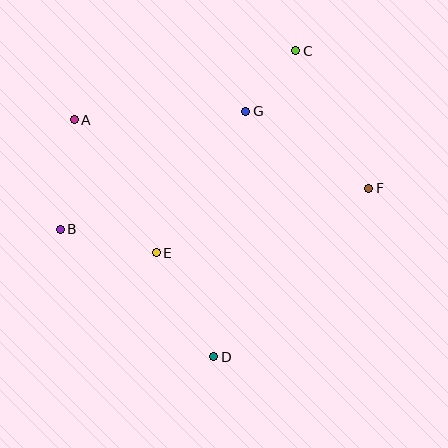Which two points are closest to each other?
Points C and G are closest to each other.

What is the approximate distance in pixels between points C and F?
The distance between C and F is approximately 156 pixels.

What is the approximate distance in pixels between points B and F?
The distance between B and F is approximately 311 pixels.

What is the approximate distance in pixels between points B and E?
The distance between B and E is approximately 99 pixels.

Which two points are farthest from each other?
Points C and D are farthest from each other.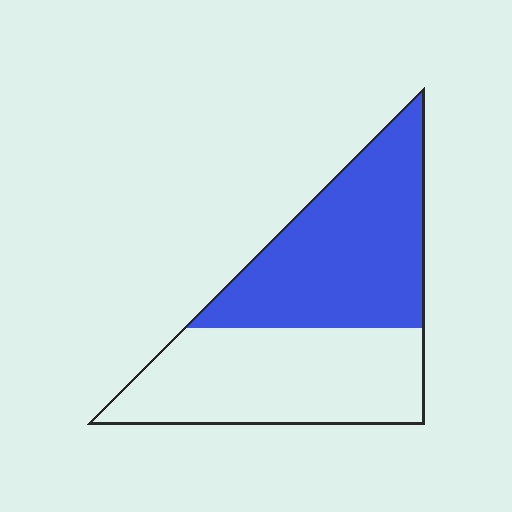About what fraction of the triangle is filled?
About one half (1/2).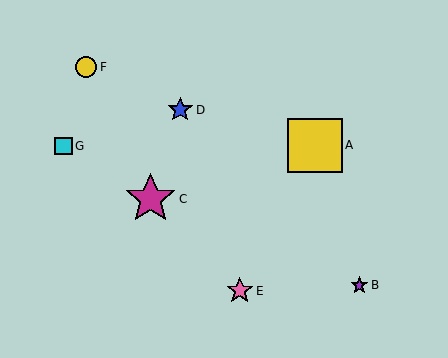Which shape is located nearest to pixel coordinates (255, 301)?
The pink star (labeled E) at (240, 291) is nearest to that location.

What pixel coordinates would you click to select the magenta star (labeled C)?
Click at (151, 199) to select the magenta star C.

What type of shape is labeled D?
Shape D is a blue star.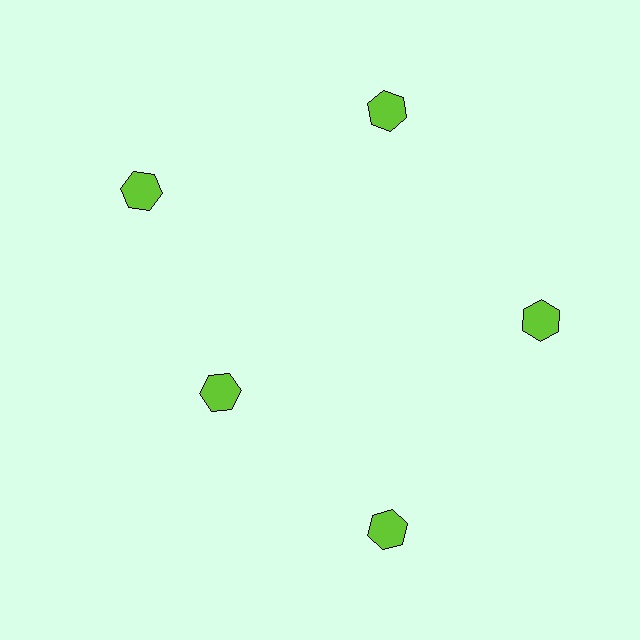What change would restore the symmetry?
The symmetry would be restored by moving it outward, back onto the ring so that all 5 hexagons sit at equal angles and equal distance from the center.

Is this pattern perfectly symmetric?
No. The 5 lime hexagons are arranged in a ring, but one element near the 8 o'clock position is pulled inward toward the center, breaking the 5-fold rotational symmetry.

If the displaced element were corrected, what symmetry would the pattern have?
It would have 5-fold rotational symmetry — the pattern would map onto itself every 72 degrees.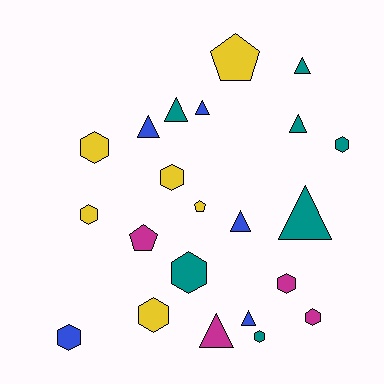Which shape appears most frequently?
Hexagon, with 10 objects.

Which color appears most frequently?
Teal, with 7 objects.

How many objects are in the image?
There are 22 objects.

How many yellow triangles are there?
There are no yellow triangles.